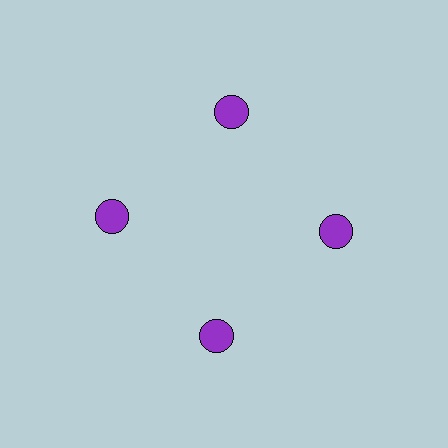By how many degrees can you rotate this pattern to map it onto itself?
The pattern maps onto itself every 90 degrees of rotation.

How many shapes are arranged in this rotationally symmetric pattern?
There are 4 shapes, arranged in 4 groups of 1.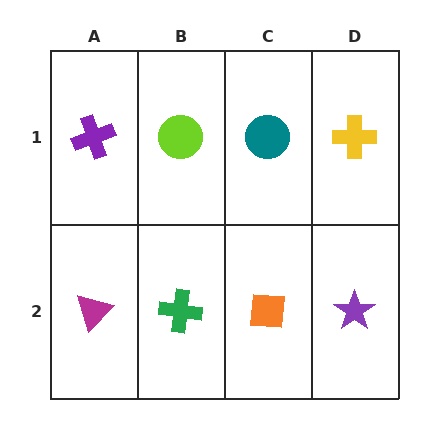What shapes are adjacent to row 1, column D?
A purple star (row 2, column D), a teal circle (row 1, column C).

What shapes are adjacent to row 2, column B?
A lime circle (row 1, column B), a magenta triangle (row 2, column A), an orange square (row 2, column C).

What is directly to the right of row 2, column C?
A purple star.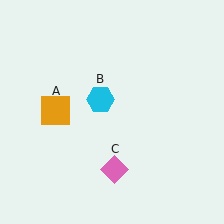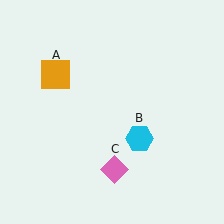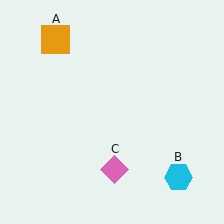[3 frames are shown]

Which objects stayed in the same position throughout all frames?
Pink diamond (object C) remained stationary.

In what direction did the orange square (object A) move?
The orange square (object A) moved up.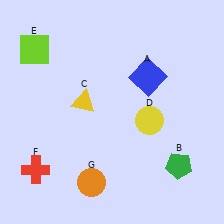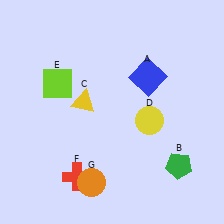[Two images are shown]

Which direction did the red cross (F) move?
The red cross (F) moved right.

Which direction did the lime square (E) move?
The lime square (E) moved down.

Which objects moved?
The objects that moved are: the lime square (E), the red cross (F).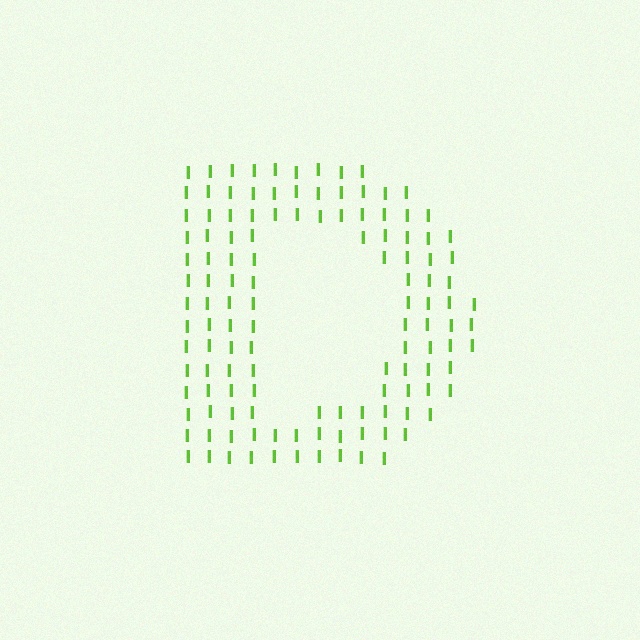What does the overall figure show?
The overall figure shows the letter D.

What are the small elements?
The small elements are letter I's.